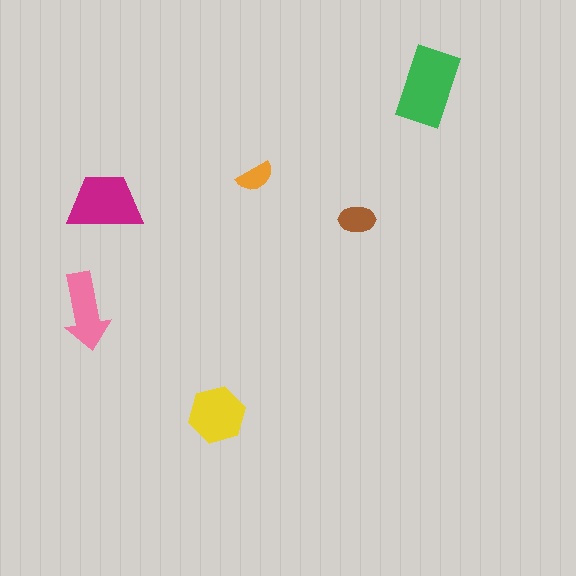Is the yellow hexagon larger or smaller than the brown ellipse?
Larger.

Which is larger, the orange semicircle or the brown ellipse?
The brown ellipse.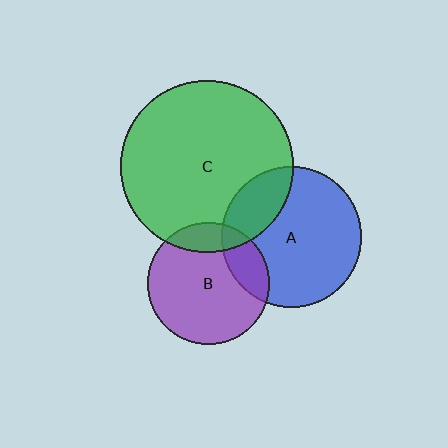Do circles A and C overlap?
Yes.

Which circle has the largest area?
Circle C (green).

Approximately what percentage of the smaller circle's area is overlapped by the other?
Approximately 25%.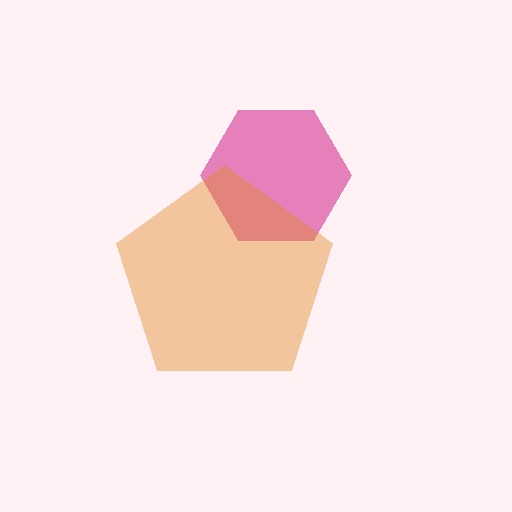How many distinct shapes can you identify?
There are 2 distinct shapes: a magenta hexagon, an orange pentagon.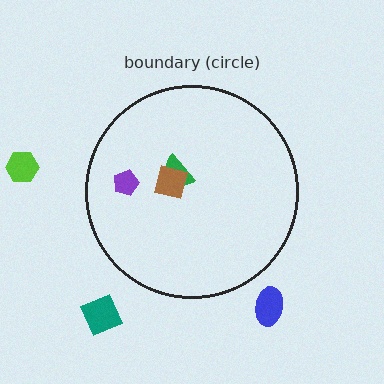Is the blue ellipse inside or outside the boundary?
Outside.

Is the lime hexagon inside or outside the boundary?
Outside.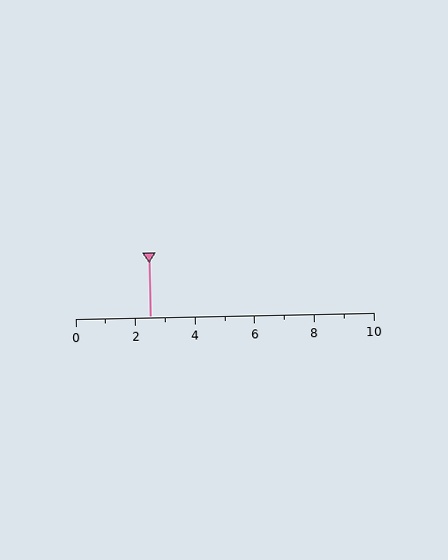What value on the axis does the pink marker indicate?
The marker indicates approximately 2.5.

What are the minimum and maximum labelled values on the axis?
The axis runs from 0 to 10.